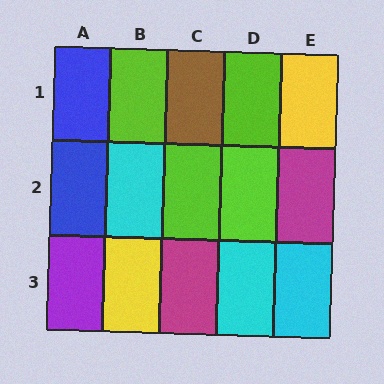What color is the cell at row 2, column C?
Lime.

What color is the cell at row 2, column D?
Lime.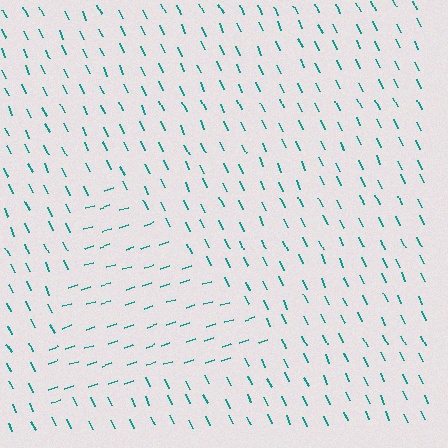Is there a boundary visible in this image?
Yes, there is a texture boundary formed by a change in line orientation.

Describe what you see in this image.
The image is filled with small teal line segments. A triangle region in the image has lines oriented differently from the surrounding lines, creating a visible texture boundary.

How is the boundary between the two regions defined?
The boundary is defined purely by a change in line orientation (approximately 82 degrees difference). All lines are the same color and thickness.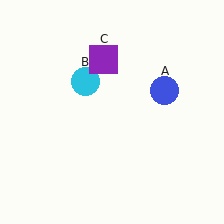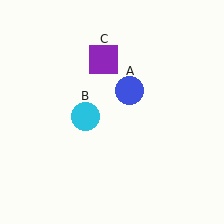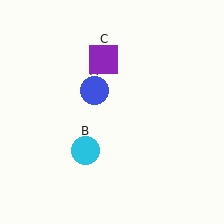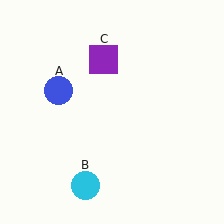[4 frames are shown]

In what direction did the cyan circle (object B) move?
The cyan circle (object B) moved down.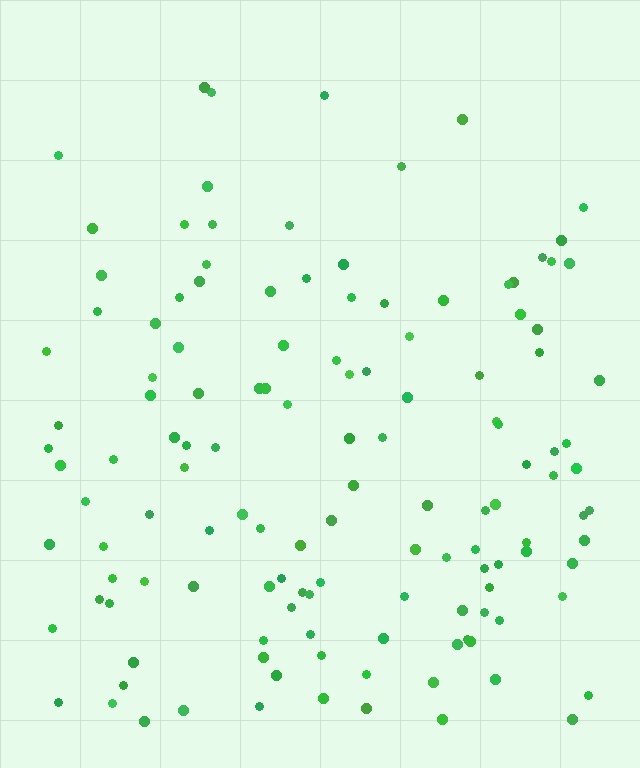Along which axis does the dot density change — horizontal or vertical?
Vertical.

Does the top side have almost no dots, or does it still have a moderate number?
Still a moderate number, just noticeably fewer than the bottom.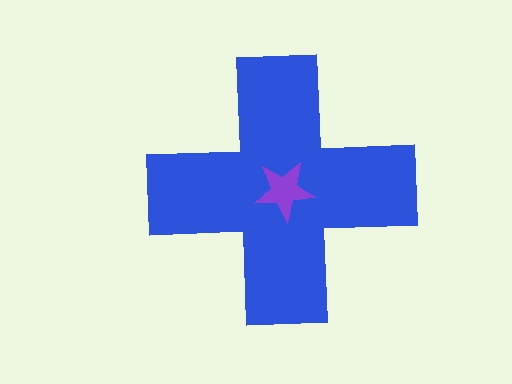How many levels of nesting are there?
2.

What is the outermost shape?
The blue cross.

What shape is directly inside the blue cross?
The purple star.